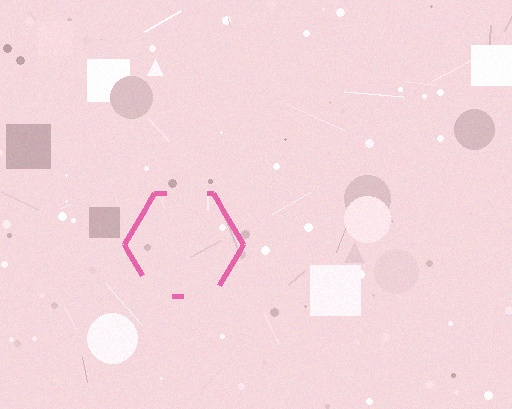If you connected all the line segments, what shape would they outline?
They would outline a hexagon.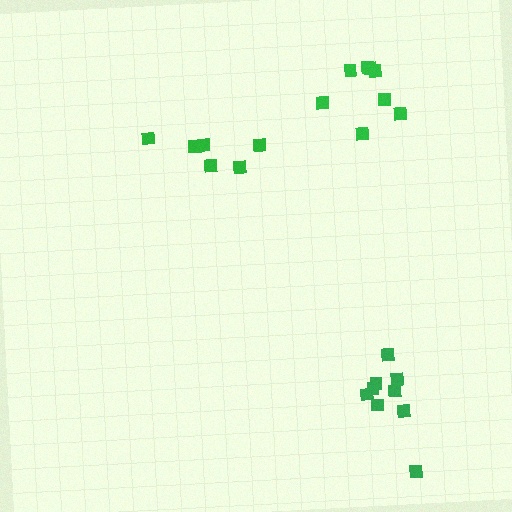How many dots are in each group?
Group 1: 6 dots, Group 2: 9 dots, Group 3: 8 dots (23 total).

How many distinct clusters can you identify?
There are 3 distinct clusters.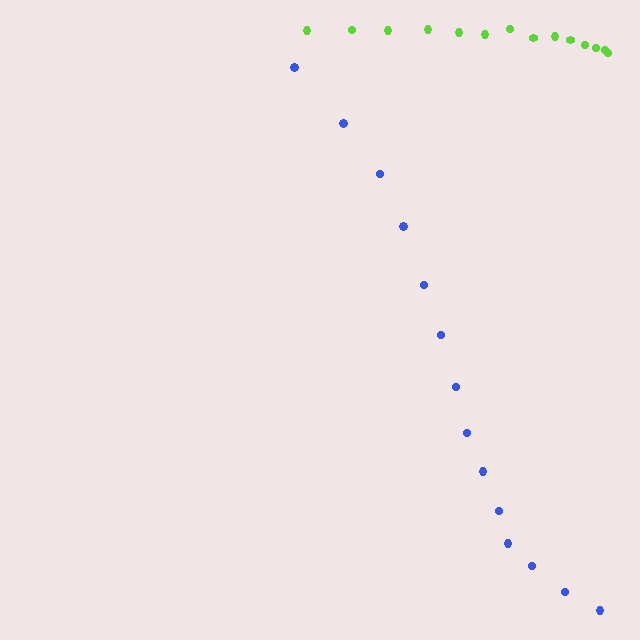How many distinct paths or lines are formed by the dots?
There are 2 distinct paths.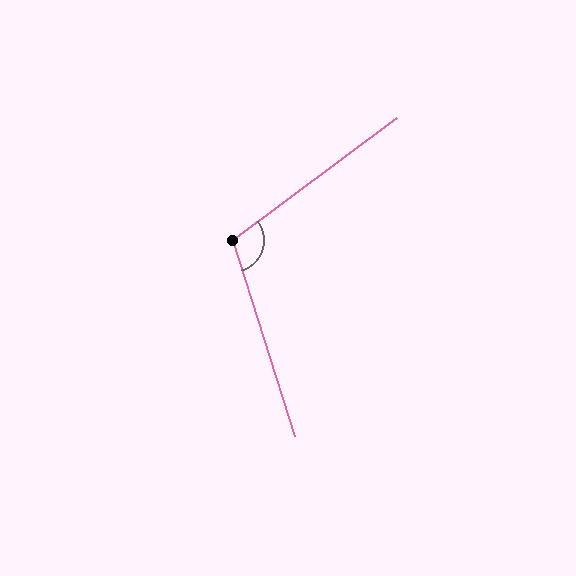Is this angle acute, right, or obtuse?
It is obtuse.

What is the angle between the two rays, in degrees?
Approximately 109 degrees.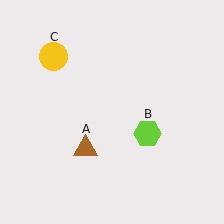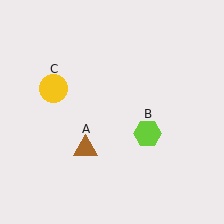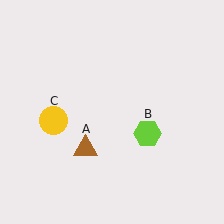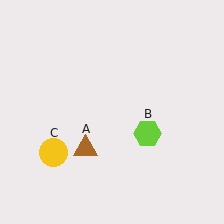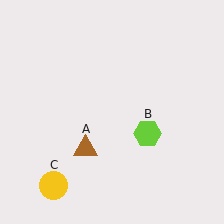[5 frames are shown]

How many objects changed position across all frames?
1 object changed position: yellow circle (object C).